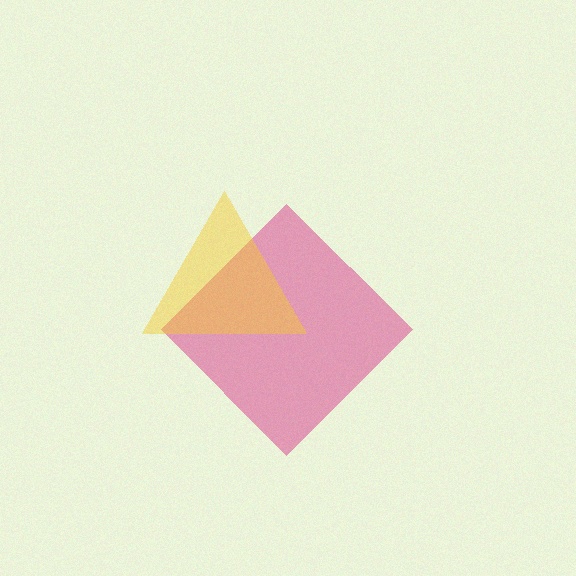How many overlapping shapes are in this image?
There are 2 overlapping shapes in the image.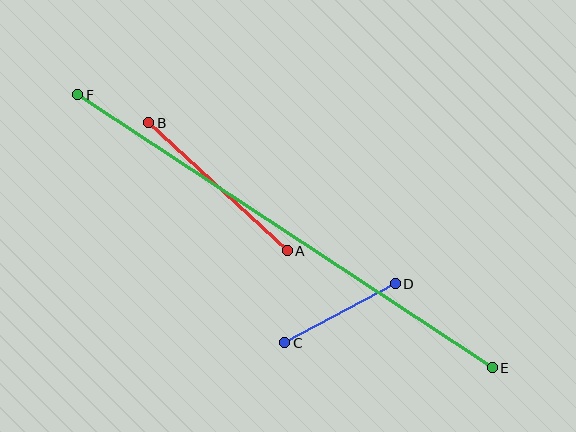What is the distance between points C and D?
The distance is approximately 126 pixels.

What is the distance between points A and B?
The distance is approximately 189 pixels.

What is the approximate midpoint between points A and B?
The midpoint is at approximately (218, 187) pixels.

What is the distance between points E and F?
The distance is approximately 496 pixels.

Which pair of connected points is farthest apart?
Points E and F are farthest apart.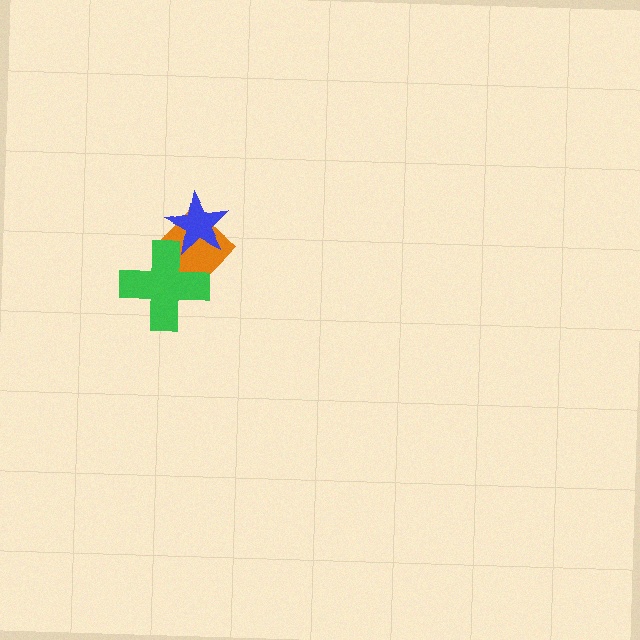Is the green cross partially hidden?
Yes, it is partially covered by another shape.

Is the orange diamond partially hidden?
Yes, it is partially covered by another shape.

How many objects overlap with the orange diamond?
2 objects overlap with the orange diamond.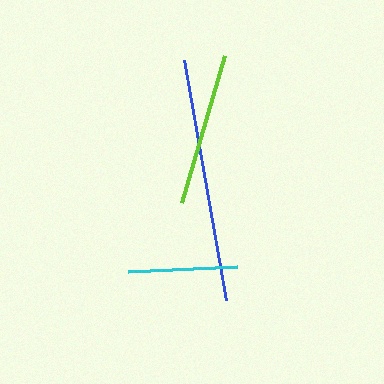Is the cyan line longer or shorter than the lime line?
The lime line is longer than the cyan line.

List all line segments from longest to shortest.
From longest to shortest: blue, lime, cyan.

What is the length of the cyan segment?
The cyan segment is approximately 109 pixels long.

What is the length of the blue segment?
The blue segment is approximately 243 pixels long.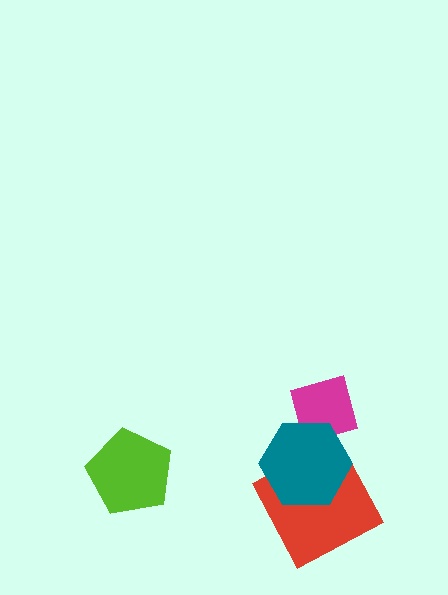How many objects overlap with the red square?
1 object overlaps with the red square.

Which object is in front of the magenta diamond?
The teal hexagon is in front of the magenta diamond.